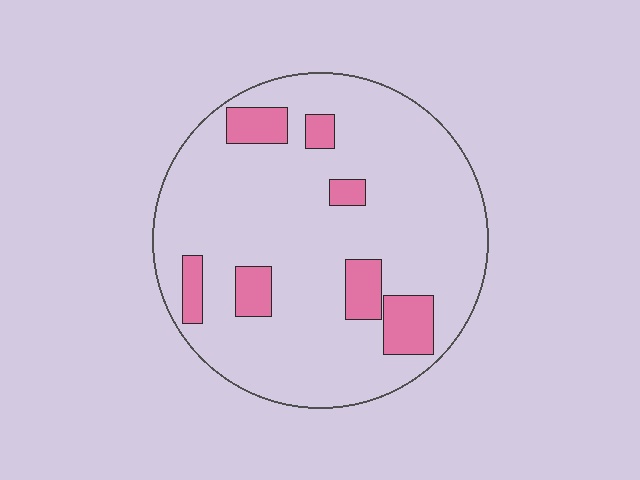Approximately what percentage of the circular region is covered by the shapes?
Approximately 15%.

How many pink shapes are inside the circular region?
7.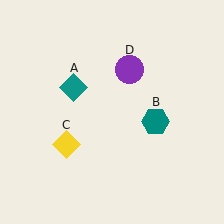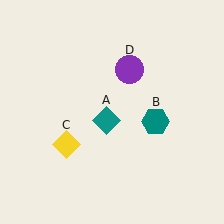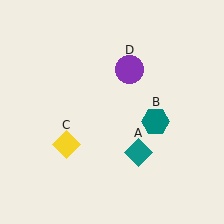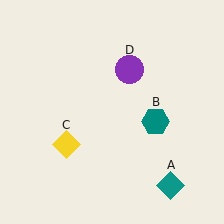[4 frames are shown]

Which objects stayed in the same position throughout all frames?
Teal hexagon (object B) and yellow diamond (object C) and purple circle (object D) remained stationary.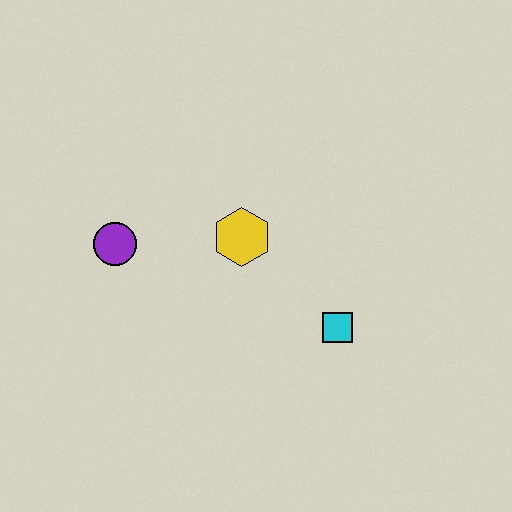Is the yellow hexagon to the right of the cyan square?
No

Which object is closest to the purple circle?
The yellow hexagon is closest to the purple circle.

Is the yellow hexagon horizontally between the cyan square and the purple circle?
Yes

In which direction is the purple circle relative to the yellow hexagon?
The purple circle is to the left of the yellow hexagon.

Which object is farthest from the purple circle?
The cyan square is farthest from the purple circle.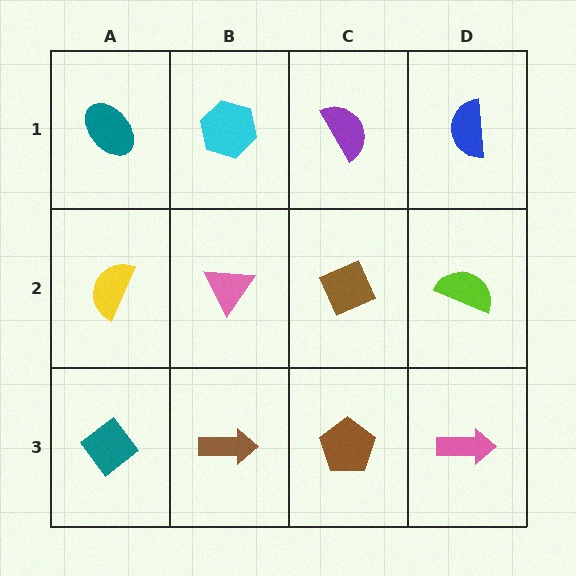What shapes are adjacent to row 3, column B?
A pink triangle (row 2, column B), a teal diamond (row 3, column A), a brown pentagon (row 3, column C).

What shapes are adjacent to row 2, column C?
A purple semicircle (row 1, column C), a brown pentagon (row 3, column C), a pink triangle (row 2, column B), a lime semicircle (row 2, column D).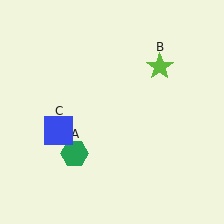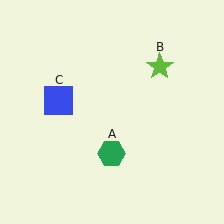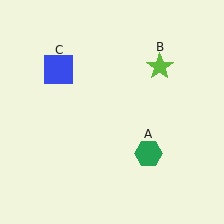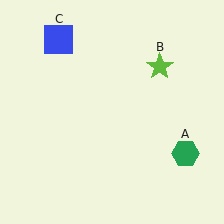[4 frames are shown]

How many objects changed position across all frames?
2 objects changed position: green hexagon (object A), blue square (object C).